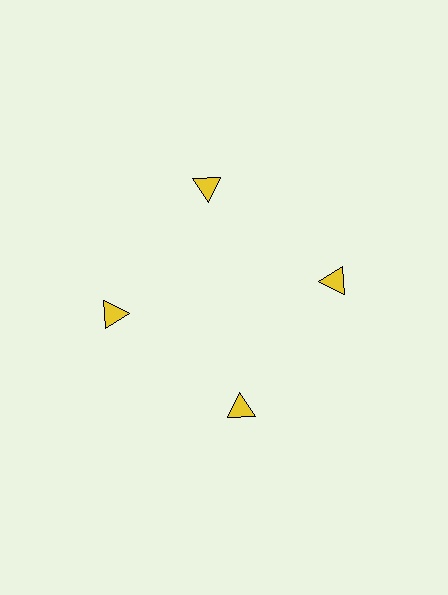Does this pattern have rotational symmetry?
Yes, this pattern has 4-fold rotational symmetry. It looks the same after rotating 90 degrees around the center.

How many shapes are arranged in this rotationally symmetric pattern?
There are 4 shapes, arranged in 4 groups of 1.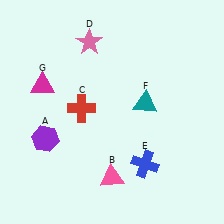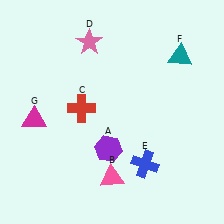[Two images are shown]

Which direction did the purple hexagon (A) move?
The purple hexagon (A) moved right.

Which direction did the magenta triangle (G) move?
The magenta triangle (G) moved down.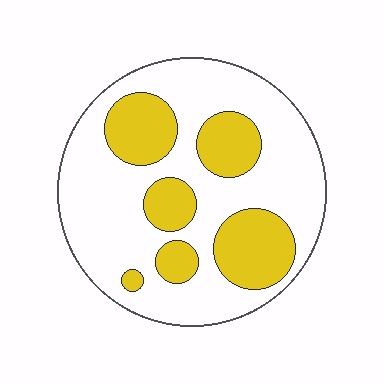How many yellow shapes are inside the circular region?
6.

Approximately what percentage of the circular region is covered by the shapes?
Approximately 30%.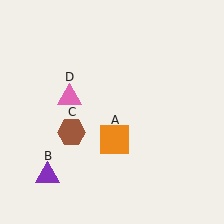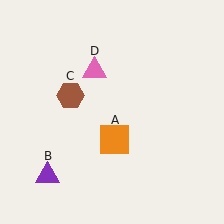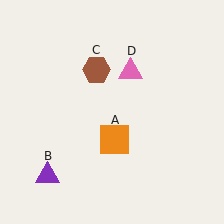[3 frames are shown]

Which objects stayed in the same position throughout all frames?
Orange square (object A) and purple triangle (object B) remained stationary.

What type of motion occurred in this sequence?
The brown hexagon (object C), pink triangle (object D) rotated clockwise around the center of the scene.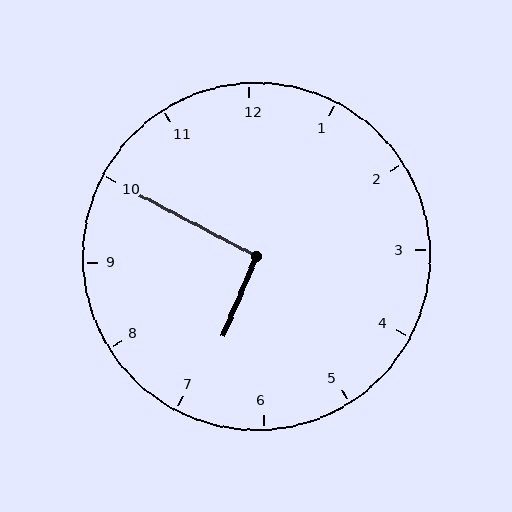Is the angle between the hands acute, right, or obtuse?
It is right.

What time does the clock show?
6:50.